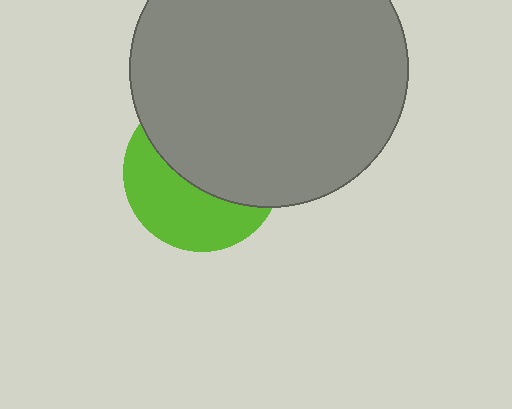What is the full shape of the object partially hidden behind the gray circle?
The partially hidden object is a lime circle.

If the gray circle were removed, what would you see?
You would see the complete lime circle.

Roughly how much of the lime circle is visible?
A small part of it is visible (roughly 43%).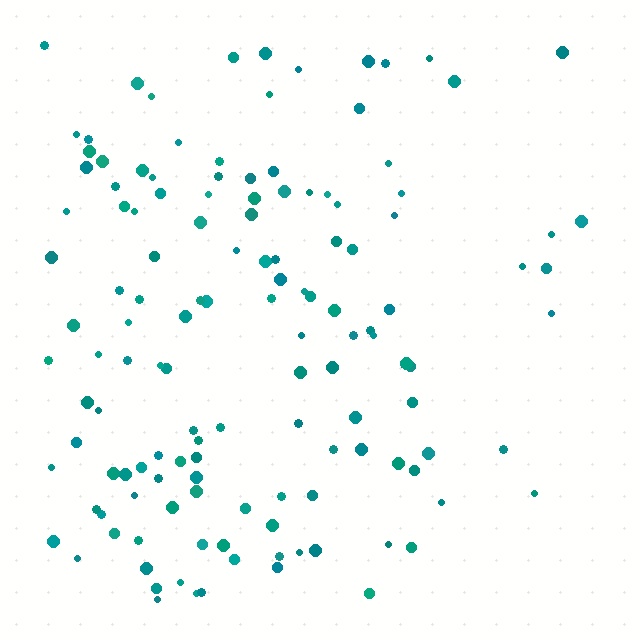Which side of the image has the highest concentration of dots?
The left.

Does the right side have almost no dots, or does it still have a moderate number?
Still a moderate number, just noticeably fewer than the left.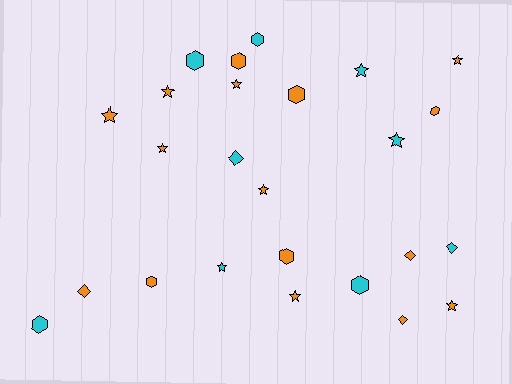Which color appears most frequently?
Orange, with 16 objects.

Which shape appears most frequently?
Star, with 11 objects.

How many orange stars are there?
There are 8 orange stars.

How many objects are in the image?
There are 25 objects.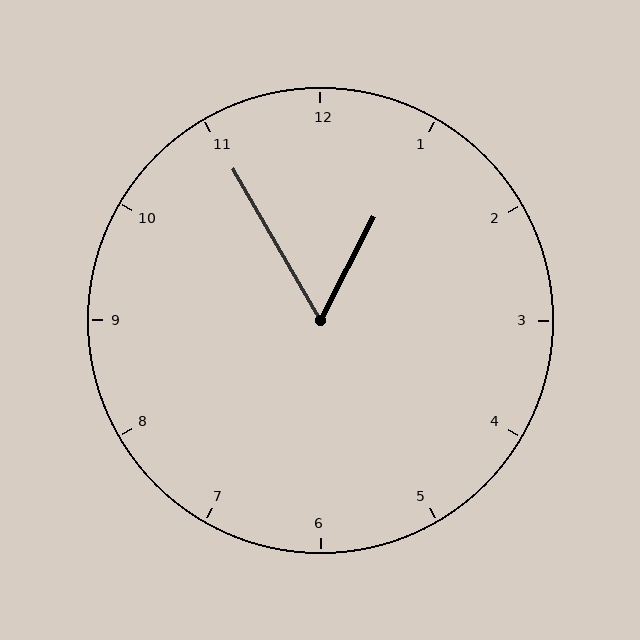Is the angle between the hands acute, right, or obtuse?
It is acute.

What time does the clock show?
12:55.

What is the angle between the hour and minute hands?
Approximately 58 degrees.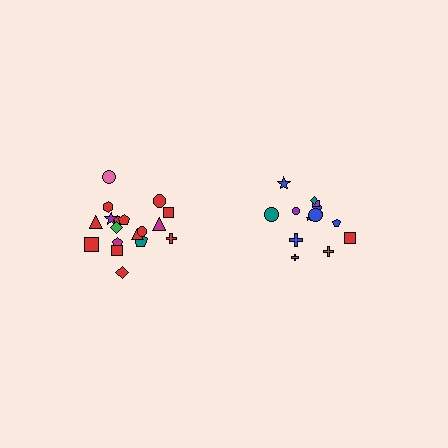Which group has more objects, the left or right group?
The left group.